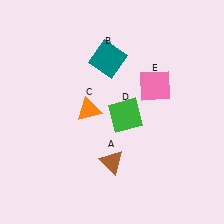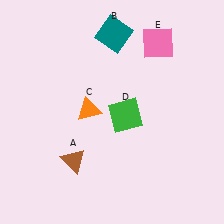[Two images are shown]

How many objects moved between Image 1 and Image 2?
3 objects moved between the two images.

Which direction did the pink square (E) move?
The pink square (E) moved up.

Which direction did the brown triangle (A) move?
The brown triangle (A) moved left.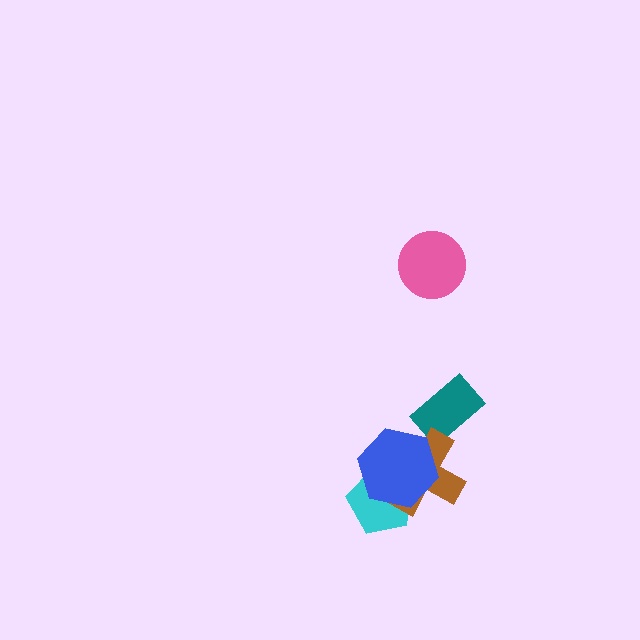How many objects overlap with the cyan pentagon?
2 objects overlap with the cyan pentagon.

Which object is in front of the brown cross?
The blue hexagon is in front of the brown cross.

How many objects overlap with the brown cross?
3 objects overlap with the brown cross.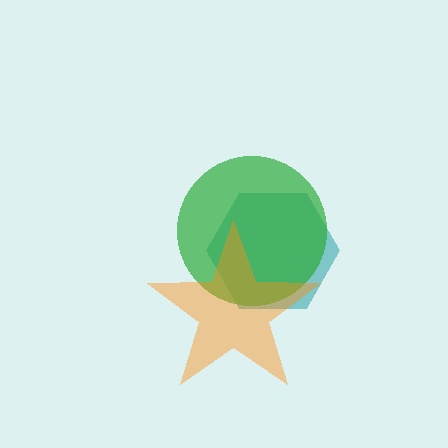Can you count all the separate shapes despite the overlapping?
Yes, there are 3 separate shapes.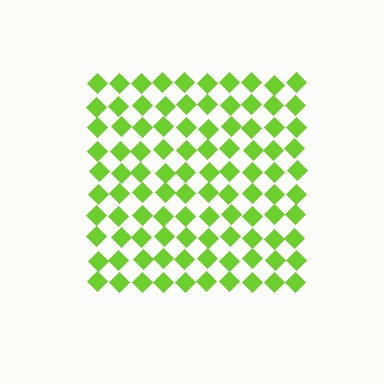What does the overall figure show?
The overall figure shows a square.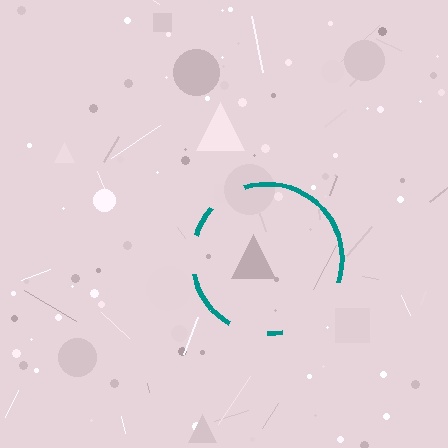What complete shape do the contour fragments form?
The contour fragments form a circle.